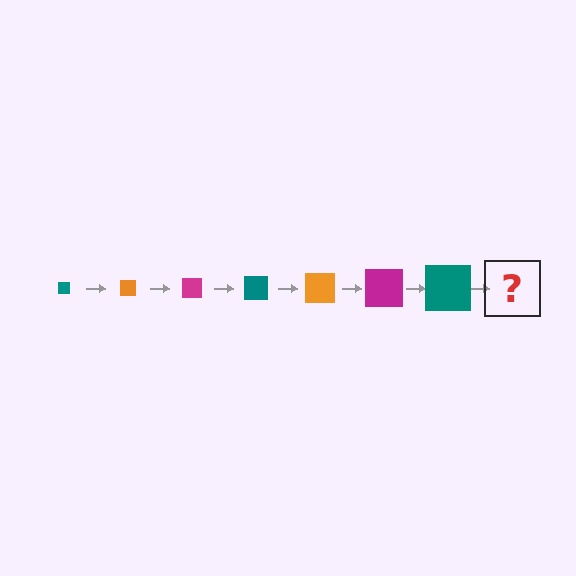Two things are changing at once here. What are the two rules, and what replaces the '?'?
The two rules are that the square grows larger each step and the color cycles through teal, orange, and magenta. The '?' should be an orange square, larger than the previous one.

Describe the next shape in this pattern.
It should be an orange square, larger than the previous one.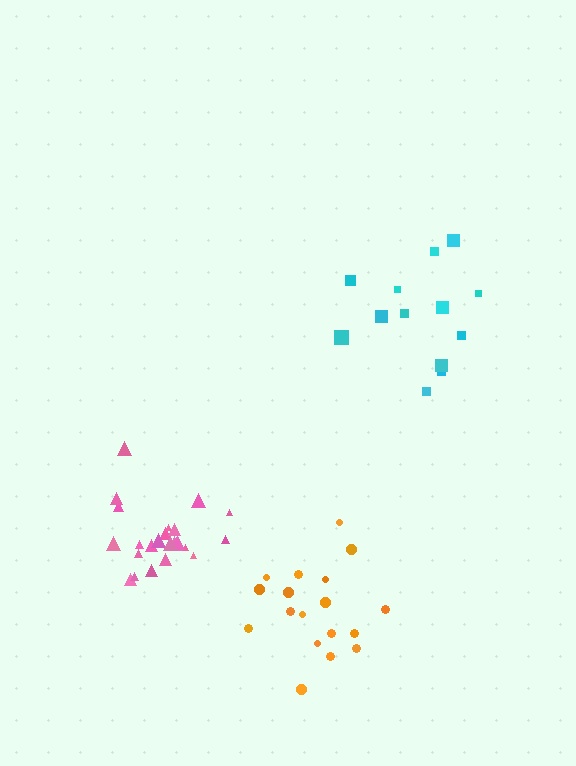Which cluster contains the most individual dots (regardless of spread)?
Pink (23).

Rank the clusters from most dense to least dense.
pink, orange, cyan.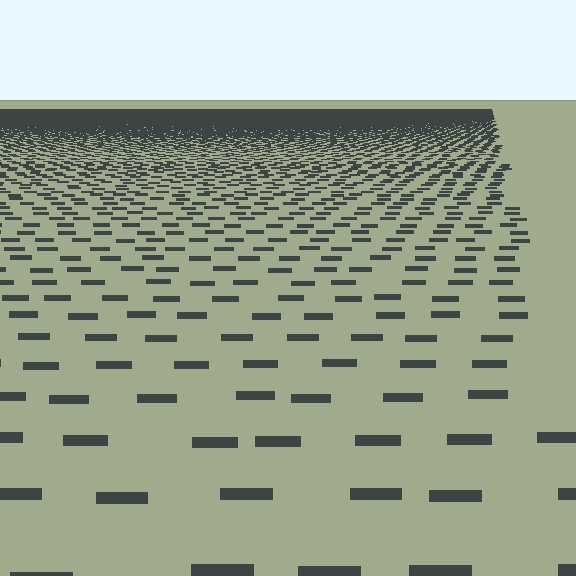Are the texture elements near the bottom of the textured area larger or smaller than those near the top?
Larger. Near the bottom, elements are closer to the viewer and appear at a bigger on-screen size.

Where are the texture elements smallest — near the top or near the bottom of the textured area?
Near the top.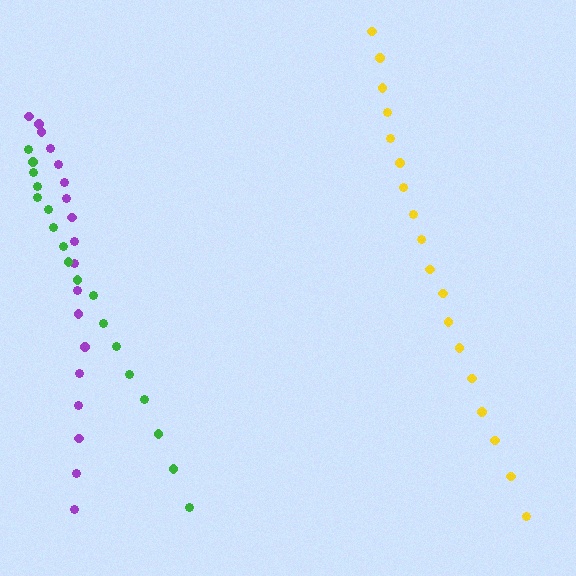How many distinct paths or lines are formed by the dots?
There are 3 distinct paths.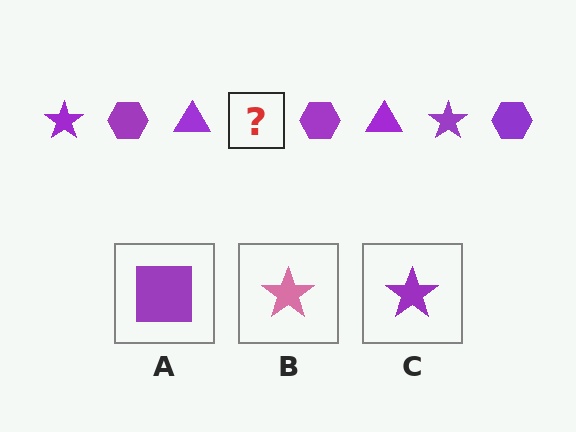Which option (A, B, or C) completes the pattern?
C.